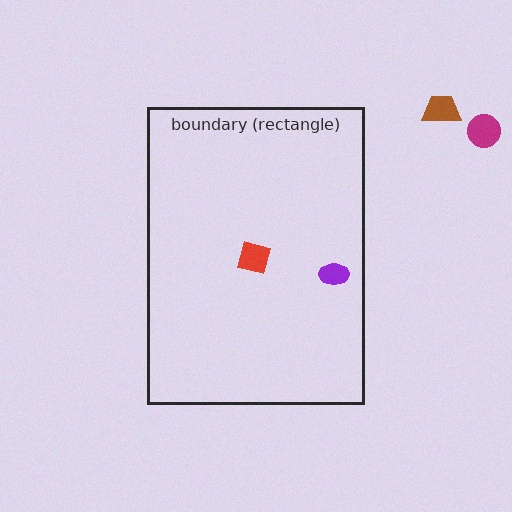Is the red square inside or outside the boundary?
Inside.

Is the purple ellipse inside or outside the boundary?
Inside.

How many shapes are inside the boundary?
2 inside, 2 outside.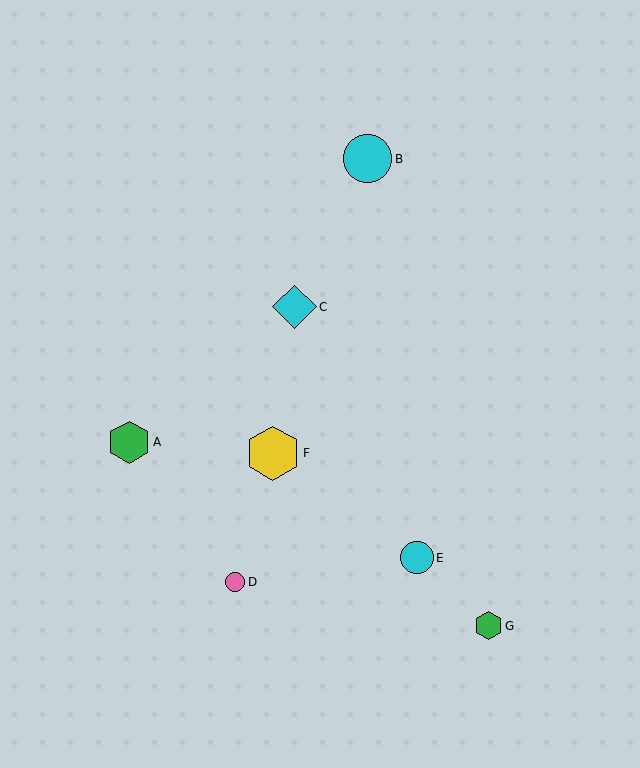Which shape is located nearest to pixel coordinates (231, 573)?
The pink circle (labeled D) at (235, 582) is nearest to that location.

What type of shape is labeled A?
Shape A is a green hexagon.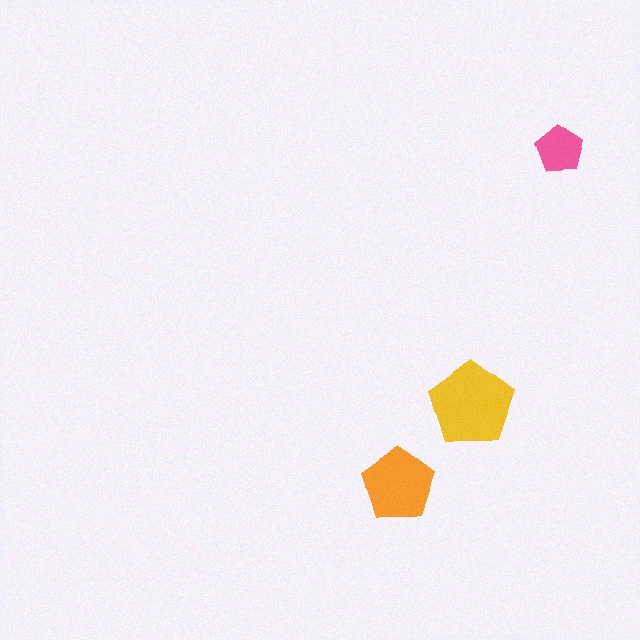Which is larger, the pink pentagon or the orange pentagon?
The orange one.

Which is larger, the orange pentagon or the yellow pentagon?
The yellow one.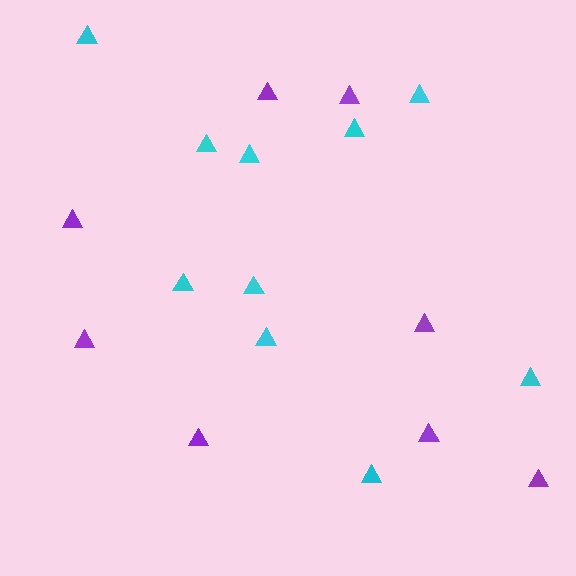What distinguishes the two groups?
There are 2 groups: one group of purple triangles (8) and one group of cyan triangles (10).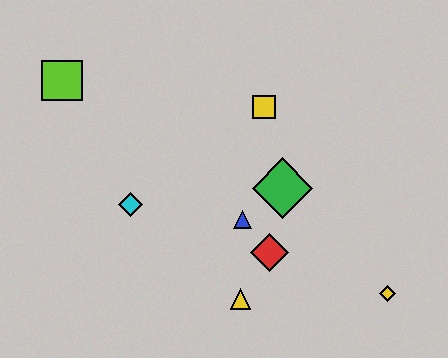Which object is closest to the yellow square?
The green diamond is closest to the yellow square.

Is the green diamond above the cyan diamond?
Yes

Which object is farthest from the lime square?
The yellow diamond is farthest from the lime square.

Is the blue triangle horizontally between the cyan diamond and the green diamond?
Yes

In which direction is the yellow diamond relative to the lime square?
The yellow diamond is to the right of the lime square.